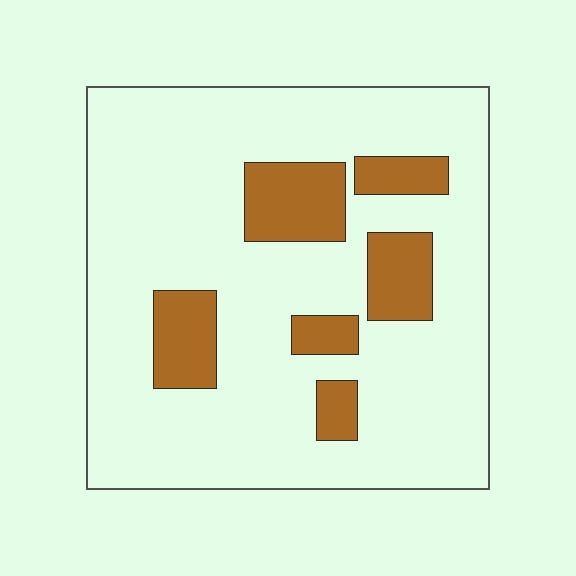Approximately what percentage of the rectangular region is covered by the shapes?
Approximately 20%.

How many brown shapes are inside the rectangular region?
6.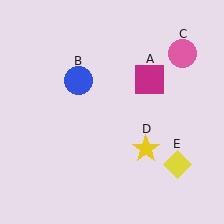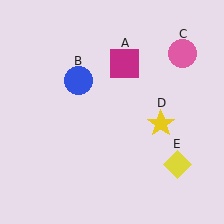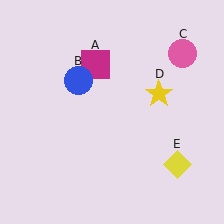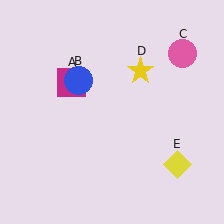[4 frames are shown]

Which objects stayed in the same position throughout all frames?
Blue circle (object B) and pink circle (object C) and yellow diamond (object E) remained stationary.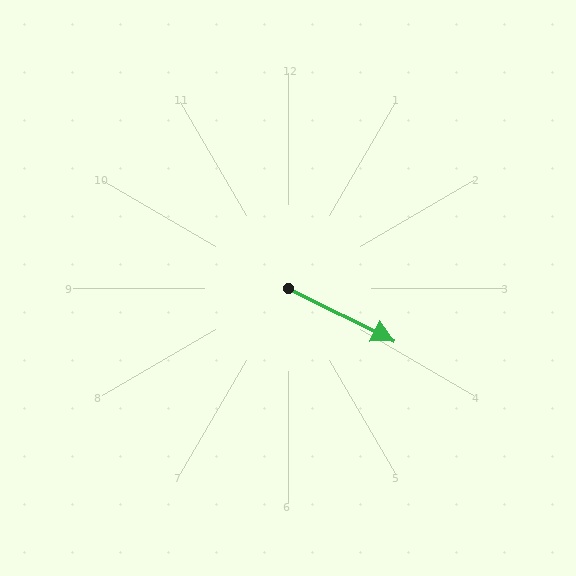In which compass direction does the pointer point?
Southeast.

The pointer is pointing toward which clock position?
Roughly 4 o'clock.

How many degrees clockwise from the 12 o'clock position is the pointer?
Approximately 117 degrees.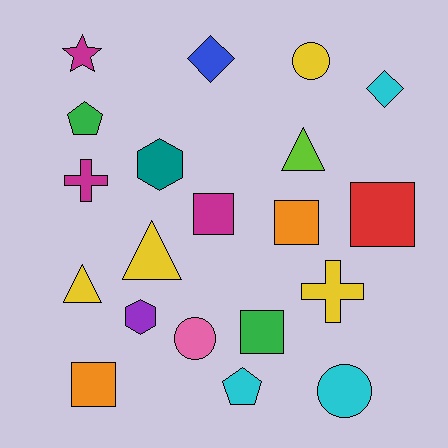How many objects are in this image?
There are 20 objects.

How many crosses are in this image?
There are 2 crosses.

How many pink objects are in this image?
There is 1 pink object.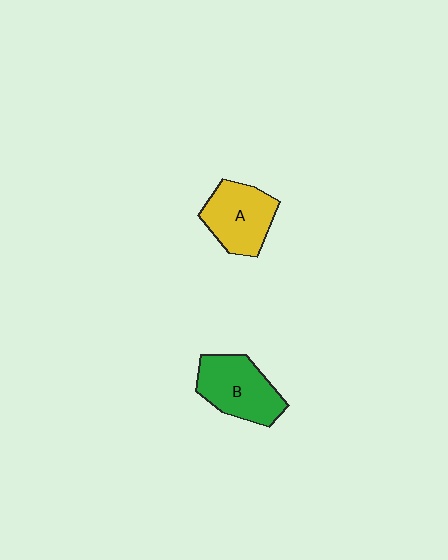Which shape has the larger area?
Shape B (green).